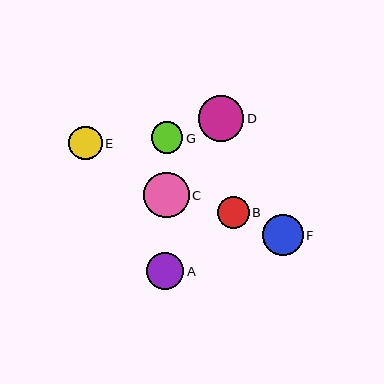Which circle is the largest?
Circle C is the largest with a size of approximately 45 pixels.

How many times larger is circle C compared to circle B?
Circle C is approximately 1.4 times the size of circle B.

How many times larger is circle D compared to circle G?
Circle D is approximately 1.4 times the size of circle G.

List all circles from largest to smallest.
From largest to smallest: C, D, F, A, E, B, G.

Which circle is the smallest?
Circle G is the smallest with a size of approximately 31 pixels.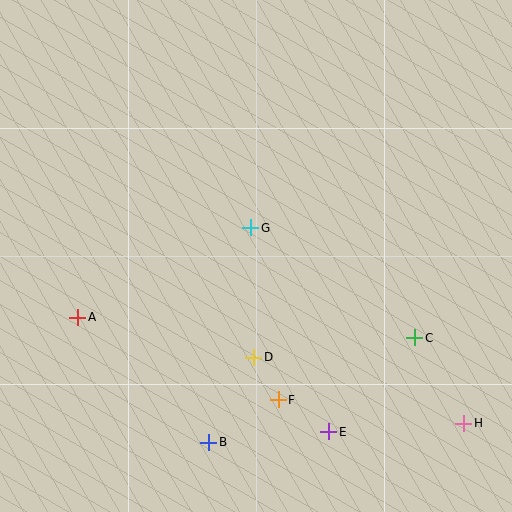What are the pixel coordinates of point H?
Point H is at (464, 423).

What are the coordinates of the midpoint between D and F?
The midpoint between D and F is at (266, 378).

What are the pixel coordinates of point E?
Point E is at (329, 432).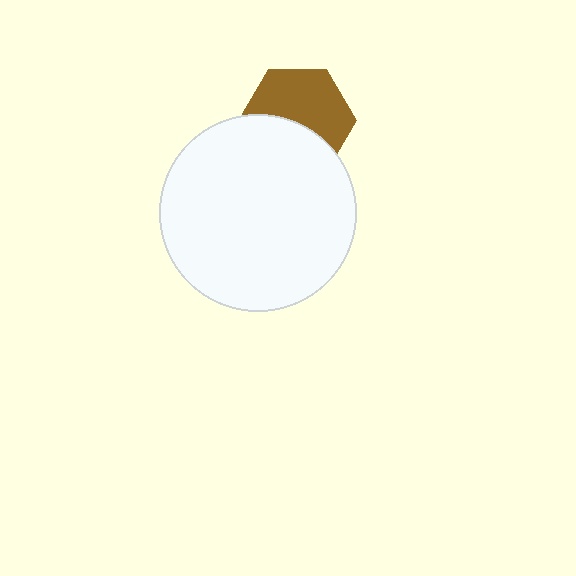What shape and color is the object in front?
The object in front is a white circle.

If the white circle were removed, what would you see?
You would see the complete brown hexagon.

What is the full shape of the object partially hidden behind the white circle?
The partially hidden object is a brown hexagon.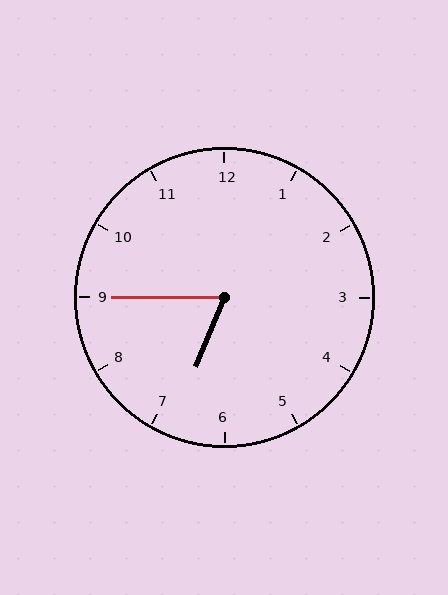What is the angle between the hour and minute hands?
Approximately 68 degrees.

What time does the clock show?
6:45.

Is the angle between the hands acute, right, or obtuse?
It is acute.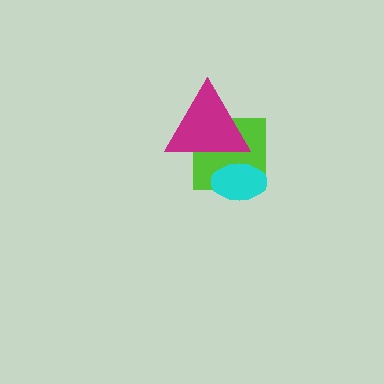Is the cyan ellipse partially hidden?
Yes, it is partially covered by another shape.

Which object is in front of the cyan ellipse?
The magenta triangle is in front of the cyan ellipse.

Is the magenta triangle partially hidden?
No, no other shape covers it.